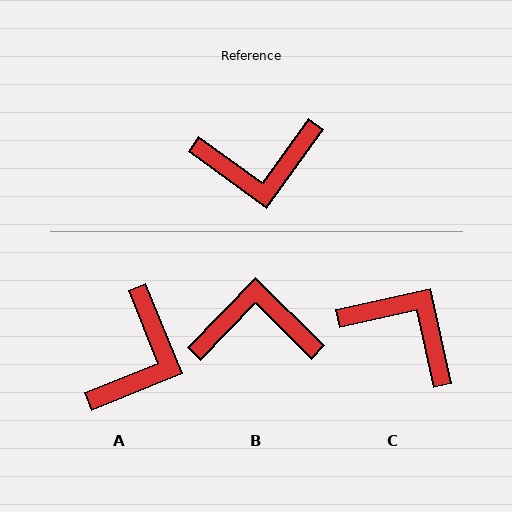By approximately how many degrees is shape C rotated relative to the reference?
Approximately 139 degrees counter-clockwise.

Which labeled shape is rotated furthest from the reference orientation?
B, about 172 degrees away.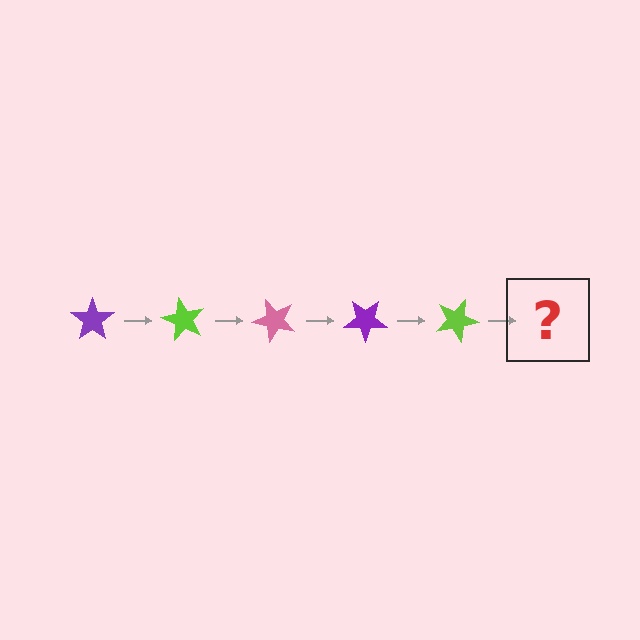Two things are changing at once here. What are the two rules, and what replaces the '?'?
The two rules are that it rotates 60 degrees each step and the color cycles through purple, lime, and pink. The '?' should be a pink star, rotated 300 degrees from the start.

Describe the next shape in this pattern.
It should be a pink star, rotated 300 degrees from the start.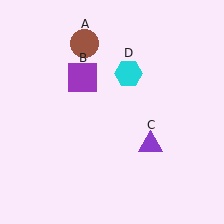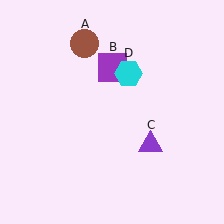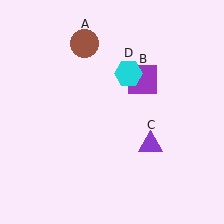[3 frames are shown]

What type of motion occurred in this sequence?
The purple square (object B) rotated clockwise around the center of the scene.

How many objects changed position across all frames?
1 object changed position: purple square (object B).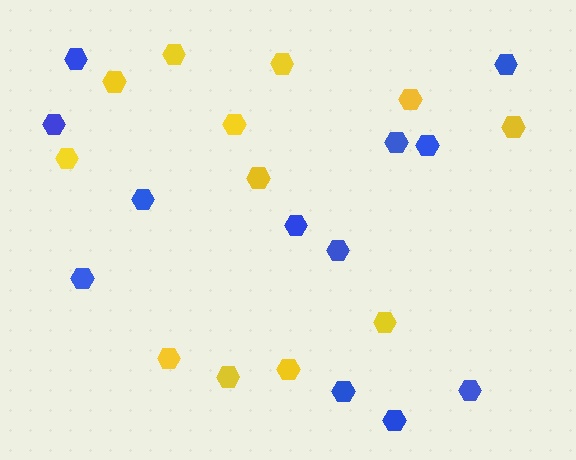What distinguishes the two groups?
There are 2 groups: one group of yellow hexagons (12) and one group of blue hexagons (12).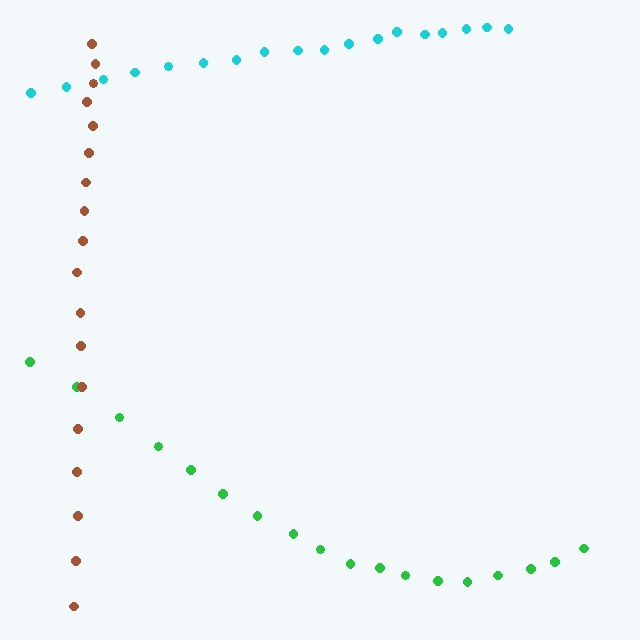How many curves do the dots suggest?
There are 3 distinct paths.